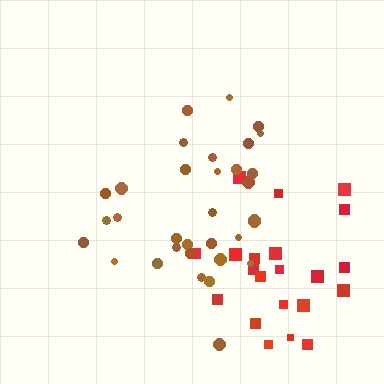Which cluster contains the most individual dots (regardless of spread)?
Brown (33).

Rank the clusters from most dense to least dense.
brown, red.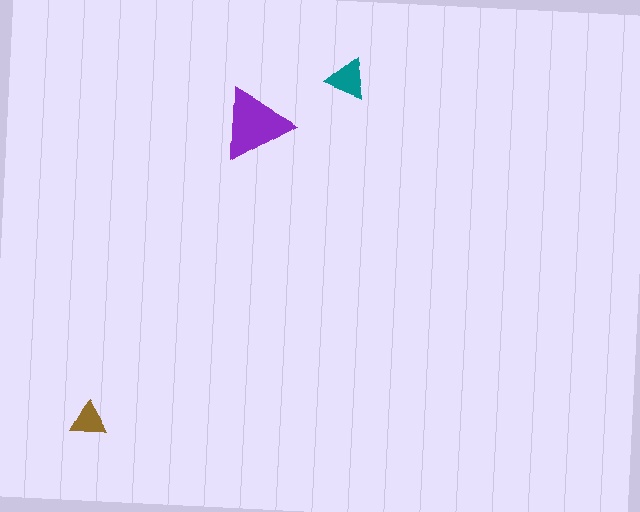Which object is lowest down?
The brown triangle is bottommost.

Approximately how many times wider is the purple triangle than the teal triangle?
About 2 times wider.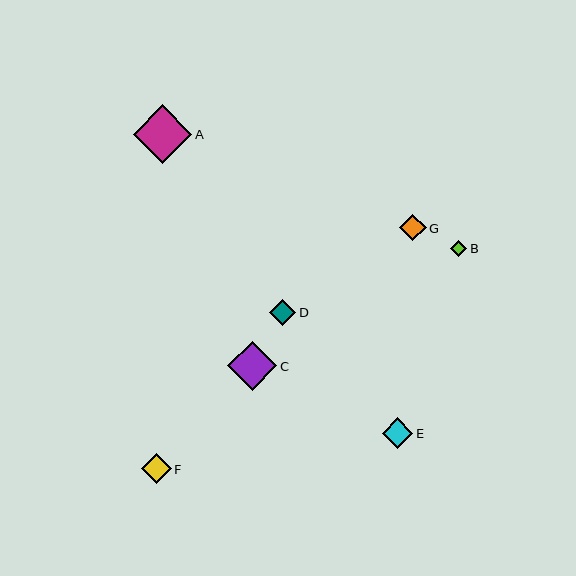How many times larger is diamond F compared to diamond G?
Diamond F is approximately 1.1 times the size of diamond G.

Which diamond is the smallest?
Diamond B is the smallest with a size of approximately 16 pixels.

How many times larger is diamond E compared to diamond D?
Diamond E is approximately 1.2 times the size of diamond D.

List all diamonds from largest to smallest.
From largest to smallest: A, C, E, F, G, D, B.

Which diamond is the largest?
Diamond A is the largest with a size of approximately 59 pixels.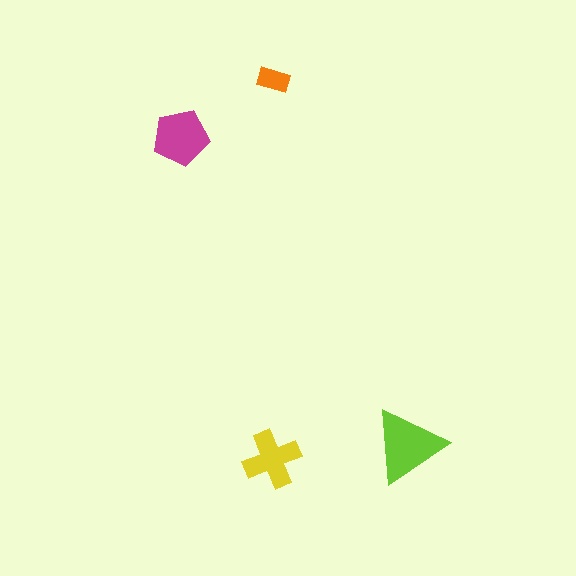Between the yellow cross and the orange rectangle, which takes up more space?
The yellow cross.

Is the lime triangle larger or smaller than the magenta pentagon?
Larger.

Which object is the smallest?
The orange rectangle.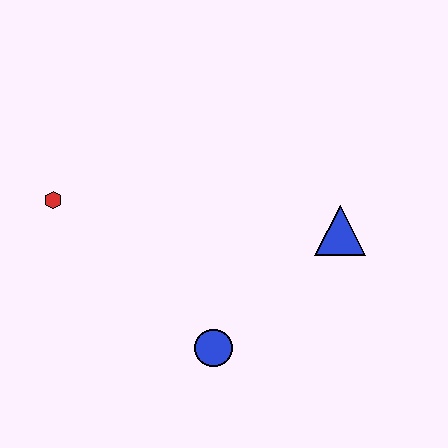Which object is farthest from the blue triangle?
The red hexagon is farthest from the blue triangle.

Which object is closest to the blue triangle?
The blue circle is closest to the blue triangle.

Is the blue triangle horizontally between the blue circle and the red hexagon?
No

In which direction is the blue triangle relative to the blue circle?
The blue triangle is to the right of the blue circle.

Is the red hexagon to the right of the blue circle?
No